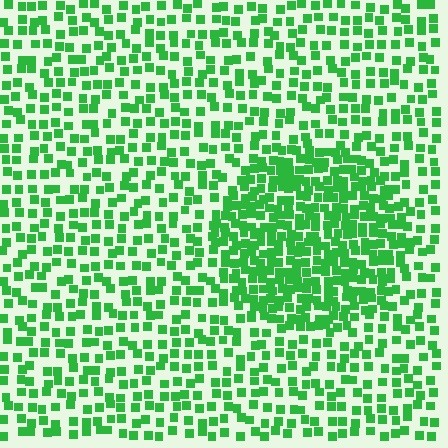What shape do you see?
I see a circle.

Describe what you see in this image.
The image contains small green elements arranged at two different densities. A circle-shaped region is visible where the elements are more densely packed than the surrounding area.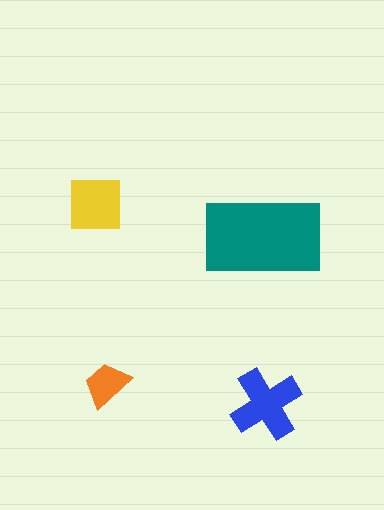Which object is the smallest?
The orange trapezoid.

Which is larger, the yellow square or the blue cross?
The blue cross.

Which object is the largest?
The teal rectangle.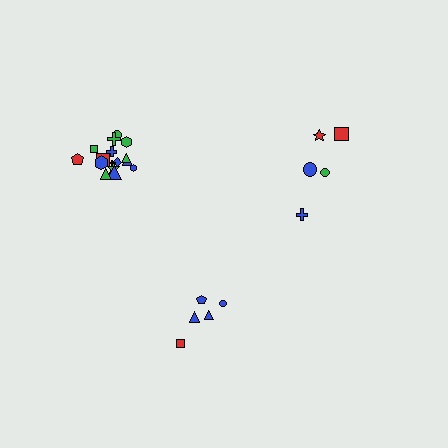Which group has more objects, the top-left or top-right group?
The top-left group.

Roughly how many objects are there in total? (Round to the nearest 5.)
Roughly 30 objects in total.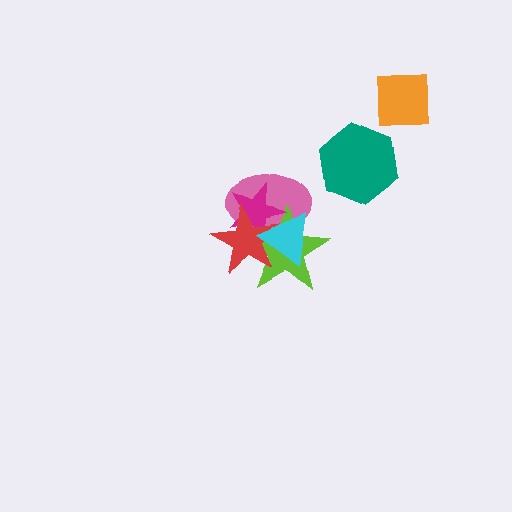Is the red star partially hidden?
Yes, it is partially covered by another shape.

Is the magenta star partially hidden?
Yes, it is partially covered by another shape.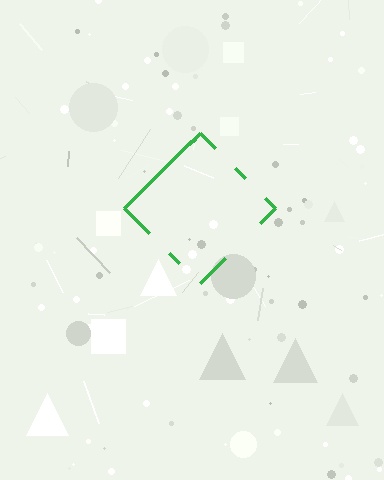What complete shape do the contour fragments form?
The contour fragments form a diamond.